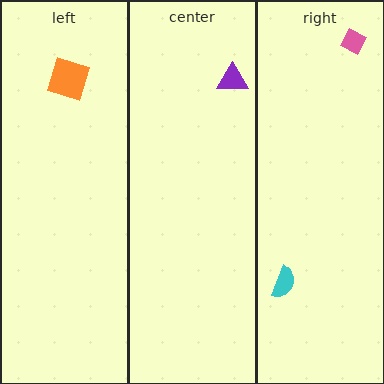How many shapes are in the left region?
1.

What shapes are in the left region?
The orange square.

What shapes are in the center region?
The purple triangle.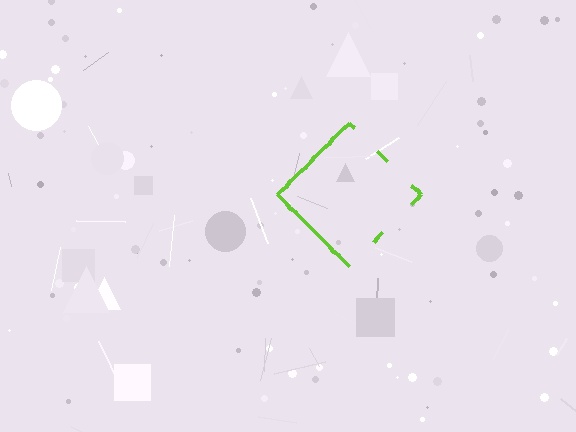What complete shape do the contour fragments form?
The contour fragments form a diamond.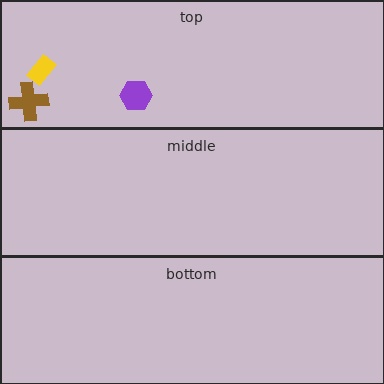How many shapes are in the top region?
3.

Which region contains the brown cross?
The top region.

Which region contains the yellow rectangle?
The top region.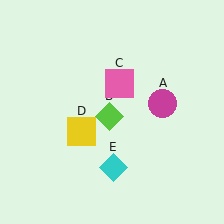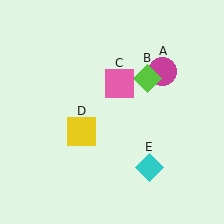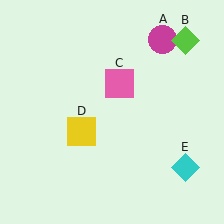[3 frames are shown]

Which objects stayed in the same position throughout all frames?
Pink square (object C) and yellow square (object D) remained stationary.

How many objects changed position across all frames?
3 objects changed position: magenta circle (object A), lime diamond (object B), cyan diamond (object E).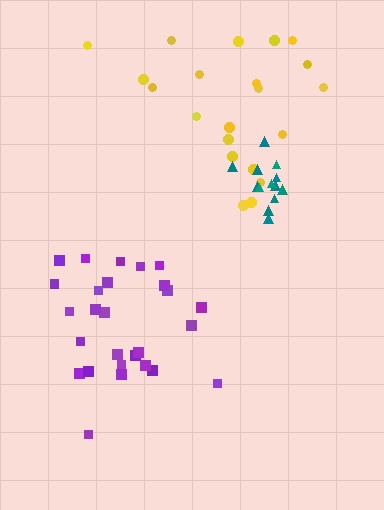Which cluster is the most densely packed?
Teal.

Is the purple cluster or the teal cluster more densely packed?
Teal.